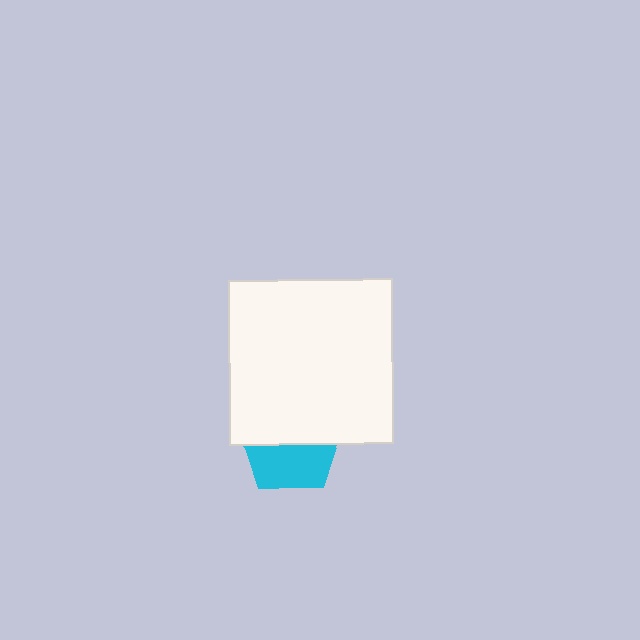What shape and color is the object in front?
The object in front is a white square.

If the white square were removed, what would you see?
You would see the complete cyan pentagon.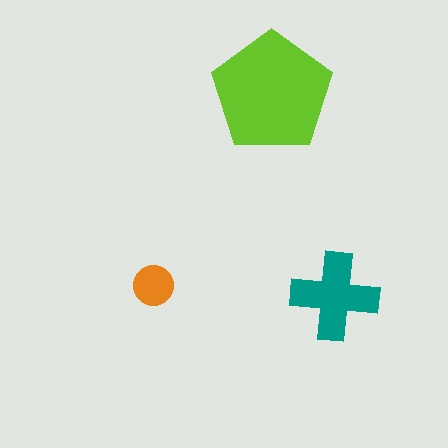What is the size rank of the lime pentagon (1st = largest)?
1st.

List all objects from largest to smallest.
The lime pentagon, the teal cross, the orange circle.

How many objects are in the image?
There are 3 objects in the image.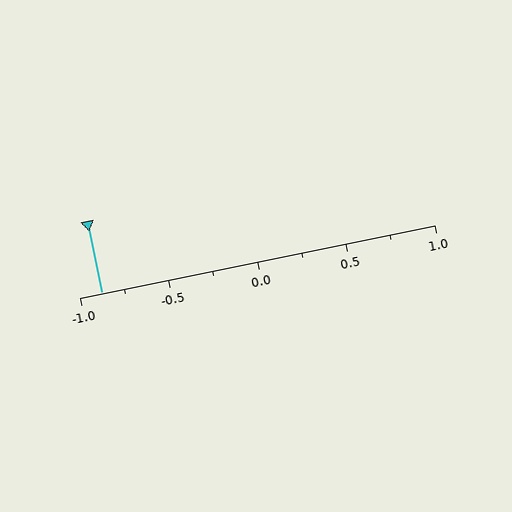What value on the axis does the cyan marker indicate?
The marker indicates approximately -0.88.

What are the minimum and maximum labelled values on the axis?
The axis runs from -1.0 to 1.0.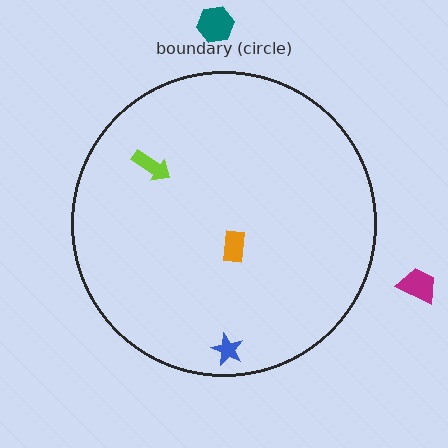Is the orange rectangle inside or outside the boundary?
Inside.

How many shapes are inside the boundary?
3 inside, 2 outside.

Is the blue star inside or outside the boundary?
Inside.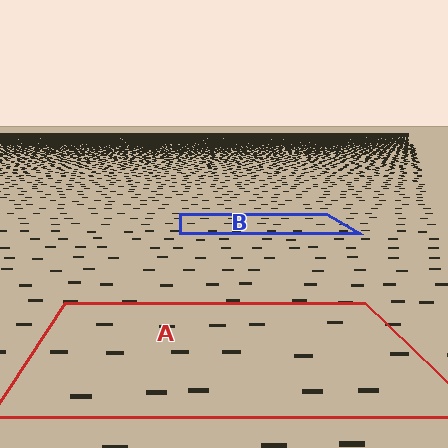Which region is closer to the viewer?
Region A is closer. The texture elements there are larger and more spread out.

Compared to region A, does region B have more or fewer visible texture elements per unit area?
Region B has more texture elements per unit area — they are packed more densely because it is farther away.